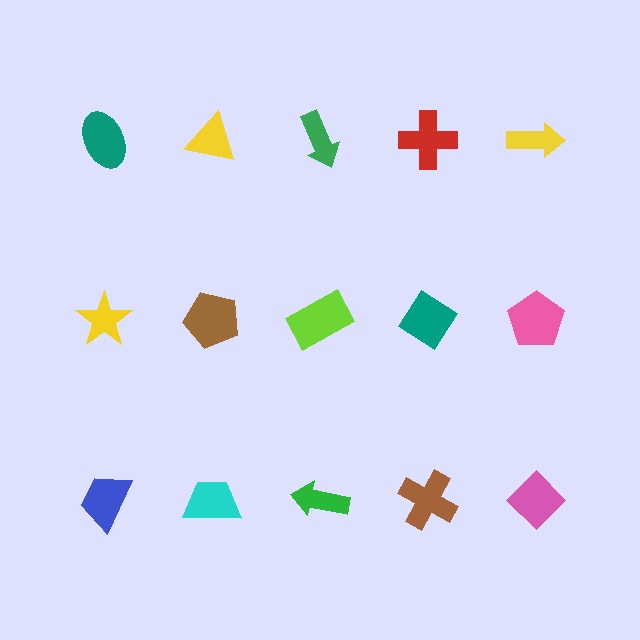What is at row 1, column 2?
A yellow triangle.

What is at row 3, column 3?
A green arrow.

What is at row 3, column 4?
A brown cross.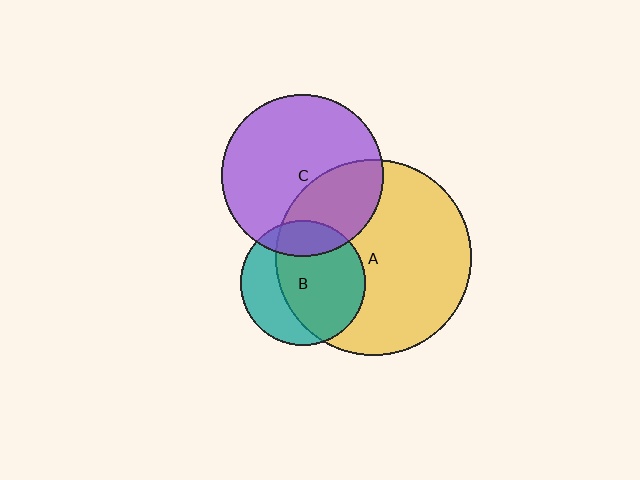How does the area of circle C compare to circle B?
Approximately 1.7 times.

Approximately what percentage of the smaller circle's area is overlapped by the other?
Approximately 65%.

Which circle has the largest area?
Circle A (yellow).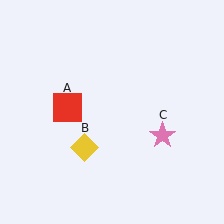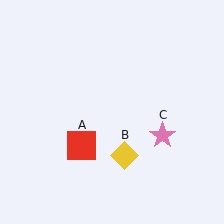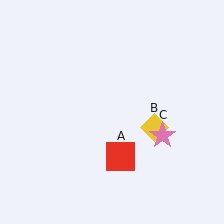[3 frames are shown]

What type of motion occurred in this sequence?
The red square (object A), yellow diamond (object B) rotated counterclockwise around the center of the scene.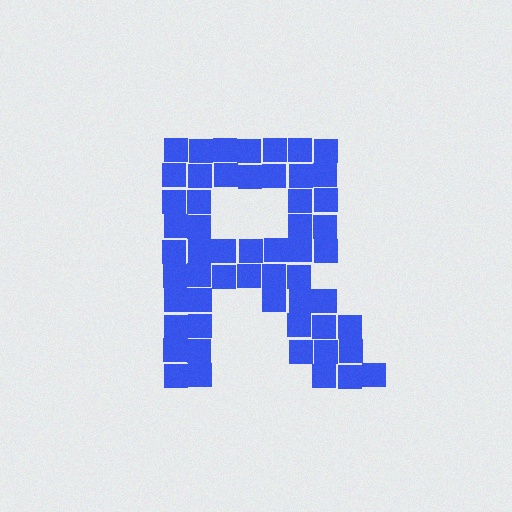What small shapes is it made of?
It is made of small squares.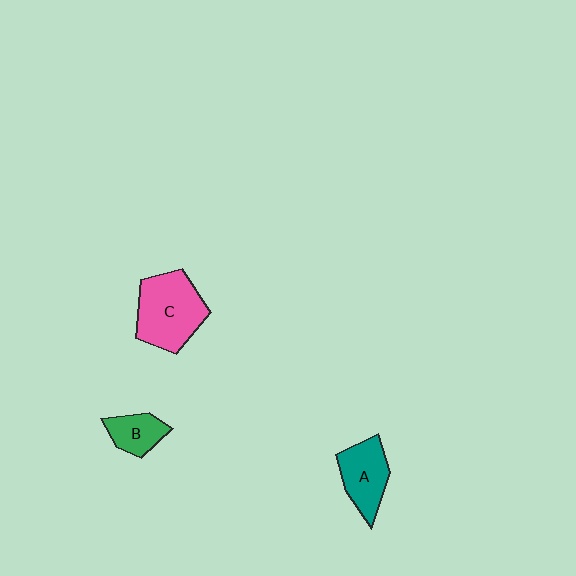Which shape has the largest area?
Shape C (pink).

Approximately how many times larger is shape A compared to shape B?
Approximately 1.5 times.